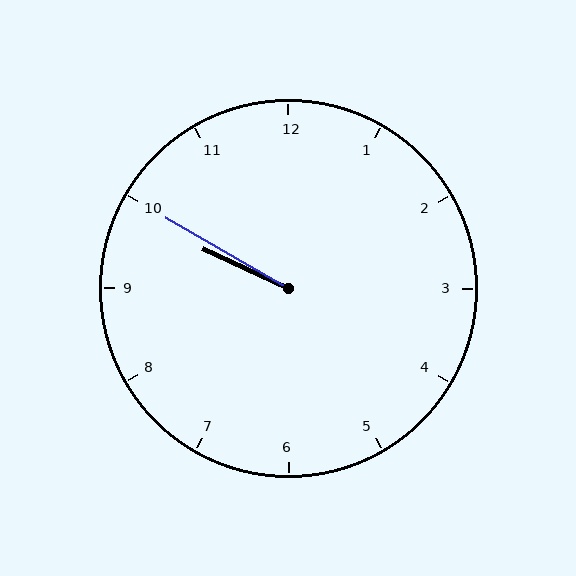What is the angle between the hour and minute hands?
Approximately 5 degrees.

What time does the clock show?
9:50.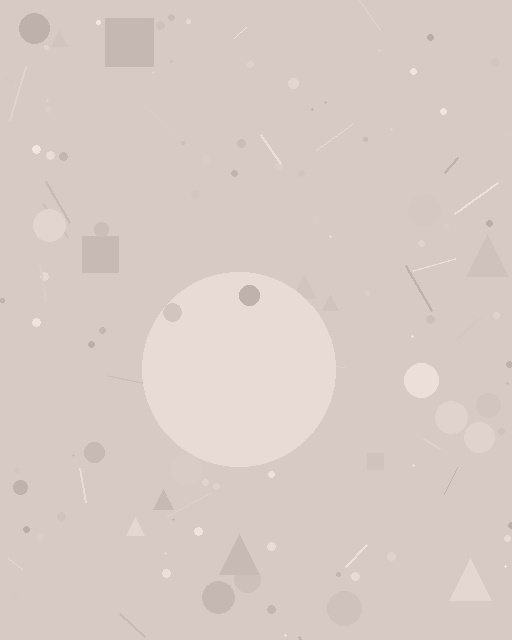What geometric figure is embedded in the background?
A circle is embedded in the background.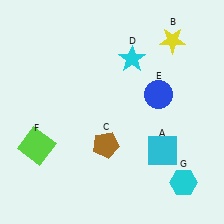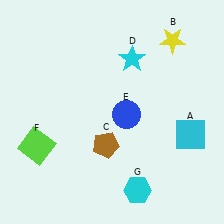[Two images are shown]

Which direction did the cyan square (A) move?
The cyan square (A) moved right.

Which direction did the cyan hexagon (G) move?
The cyan hexagon (G) moved left.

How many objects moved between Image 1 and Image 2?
3 objects moved between the two images.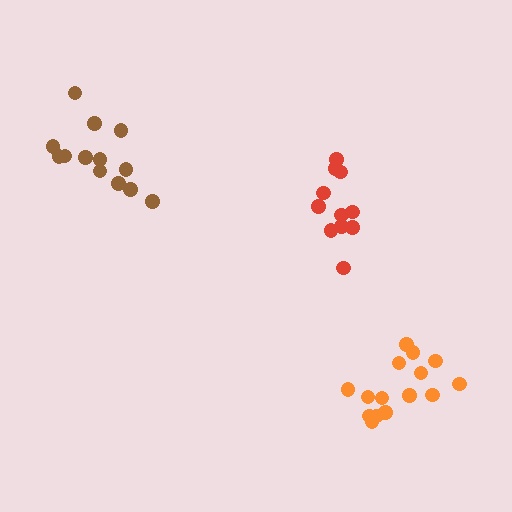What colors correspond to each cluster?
The clusters are colored: orange, brown, red.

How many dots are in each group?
Group 1: 15 dots, Group 2: 13 dots, Group 3: 11 dots (39 total).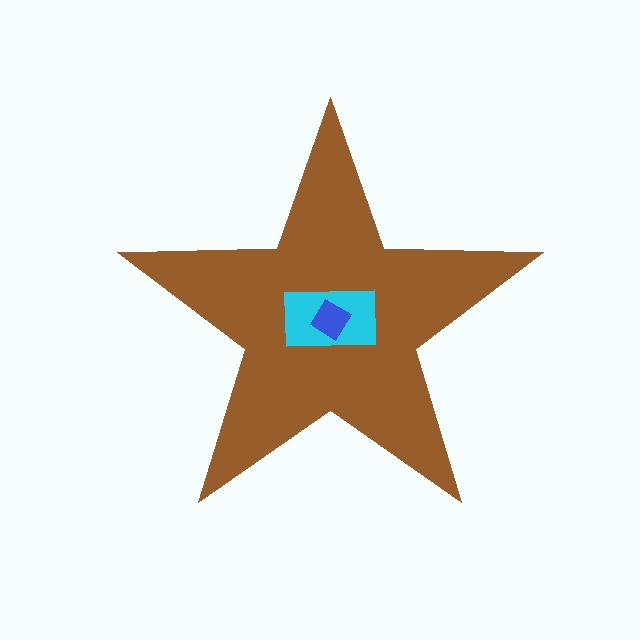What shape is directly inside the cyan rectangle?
The blue diamond.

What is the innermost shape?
The blue diamond.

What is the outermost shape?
The brown star.